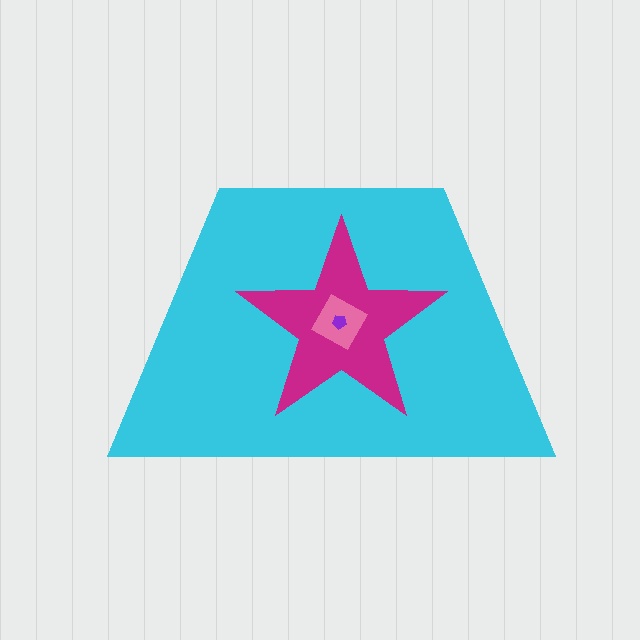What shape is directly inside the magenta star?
The pink diamond.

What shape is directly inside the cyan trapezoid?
The magenta star.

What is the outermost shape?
The cyan trapezoid.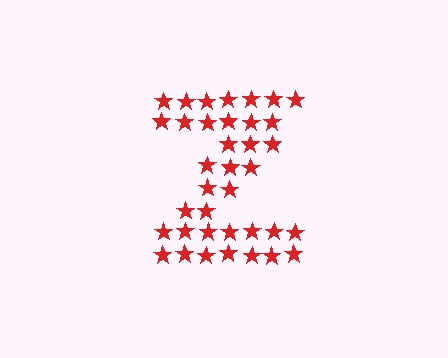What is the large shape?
The large shape is the letter Z.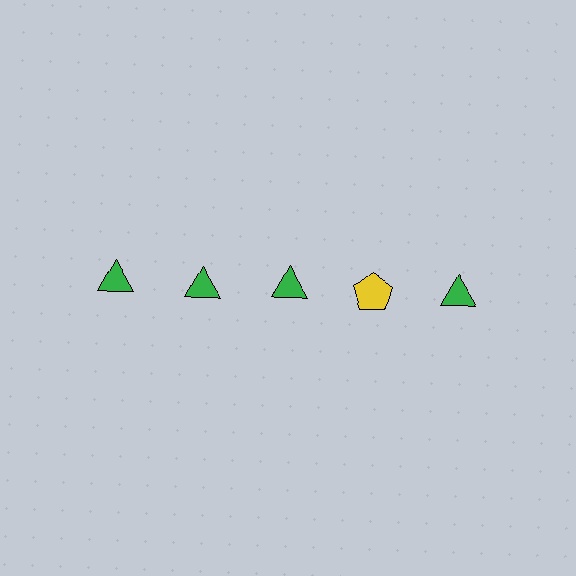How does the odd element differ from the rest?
It differs in both color (yellow instead of green) and shape (pentagon instead of triangle).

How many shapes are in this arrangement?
There are 5 shapes arranged in a grid pattern.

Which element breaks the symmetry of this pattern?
The yellow pentagon in the top row, second from right column breaks the symmetry. All other shapes are green triangles.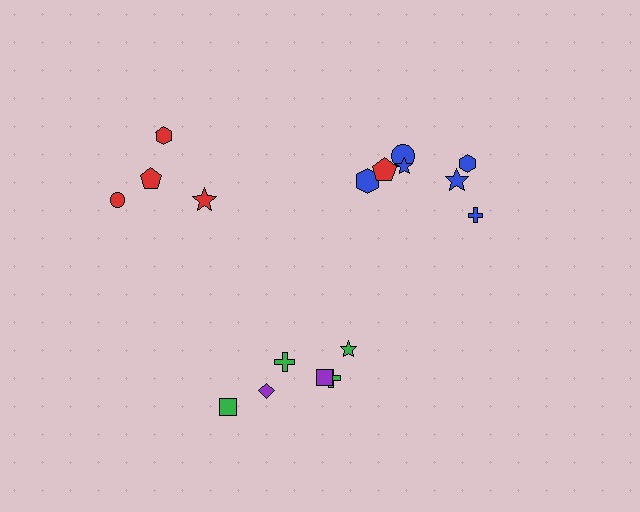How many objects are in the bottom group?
There are 6 objects.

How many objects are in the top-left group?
There are 5 objects.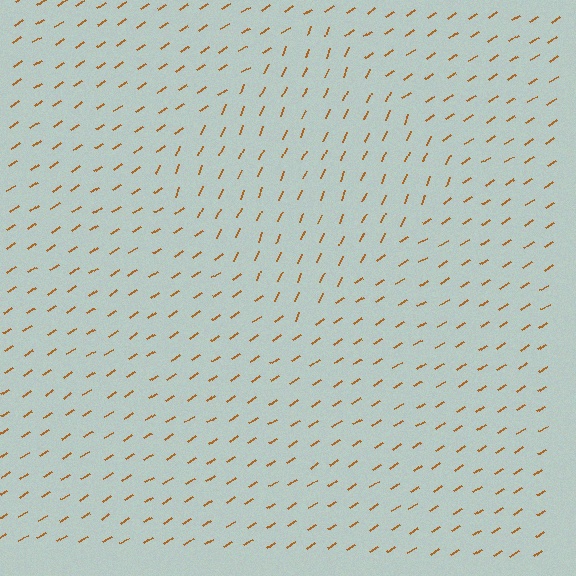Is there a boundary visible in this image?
Yes, there is a texture boundary formed by a change in line orientation.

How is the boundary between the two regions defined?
The boundary is defined purely by a change in line orientation (approximately 34 degrees difference). All lines are the same color and thickness.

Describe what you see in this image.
The image is filled with small brown line segments. A diamond region in the image has lines oriented differently from the surrounding lines, creating a visible texture boundary.